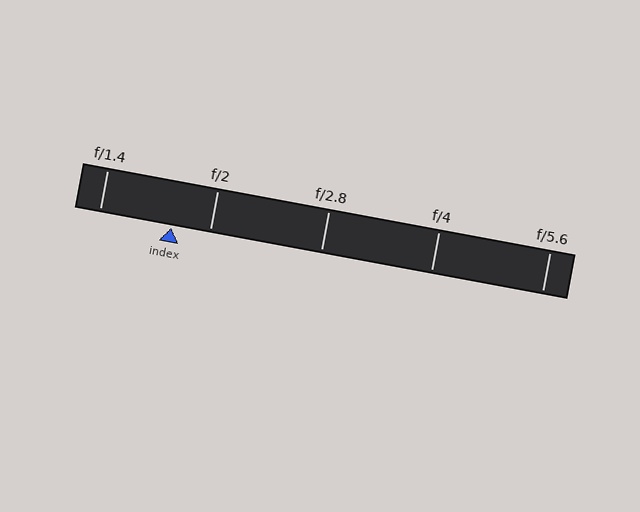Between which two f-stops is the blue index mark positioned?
The index mark is between f/1.4 and f/2.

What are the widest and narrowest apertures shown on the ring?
The widest aperture shown is f/1.4 and the narrowest is f/5.6.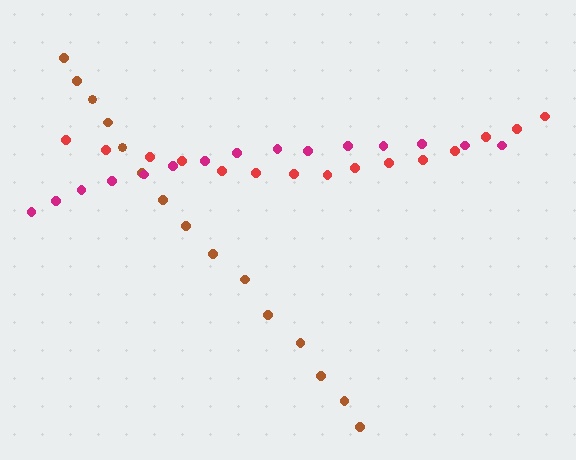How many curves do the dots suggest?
There are 3 distinct paths.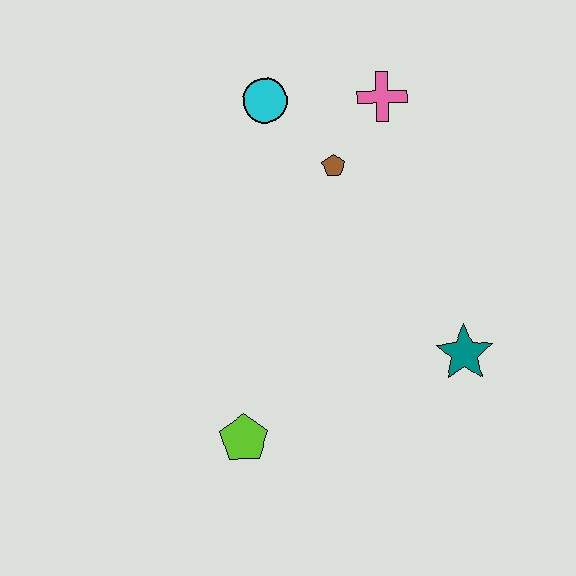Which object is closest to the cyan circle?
The brown pentagon is closest to the cyan circle.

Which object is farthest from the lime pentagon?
The pink cross is farthest from the lime pentagon.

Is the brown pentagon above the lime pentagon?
Yes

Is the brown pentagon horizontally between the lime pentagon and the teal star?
Yes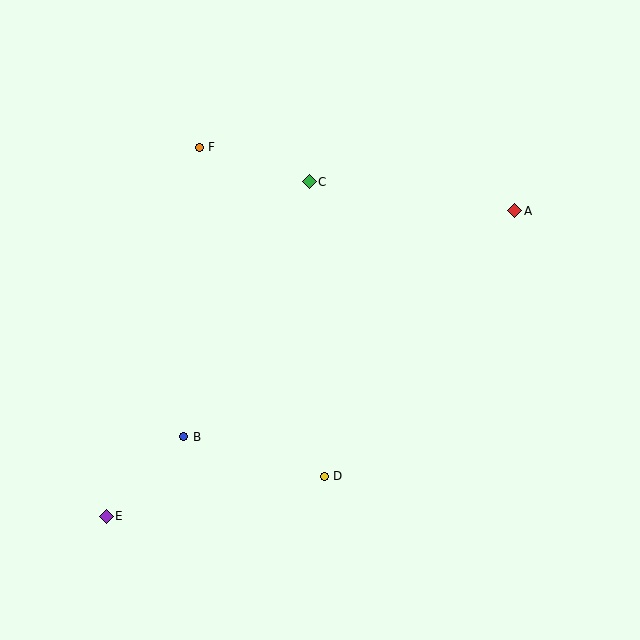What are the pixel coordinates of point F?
Point F is at (199, 148).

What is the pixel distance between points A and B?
The distance between A and B is 401 pixels.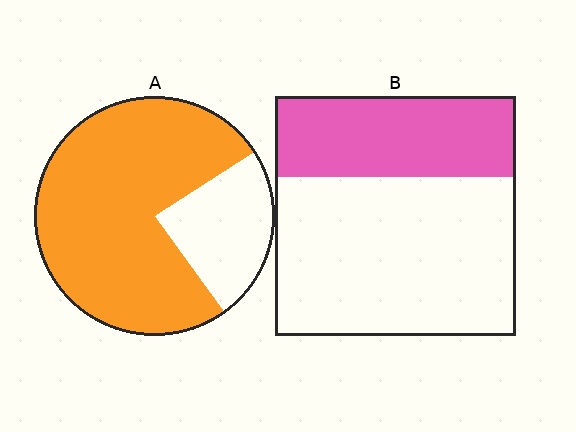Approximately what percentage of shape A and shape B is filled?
A is approximately 75% and B is approximately 35%.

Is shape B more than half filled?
No.